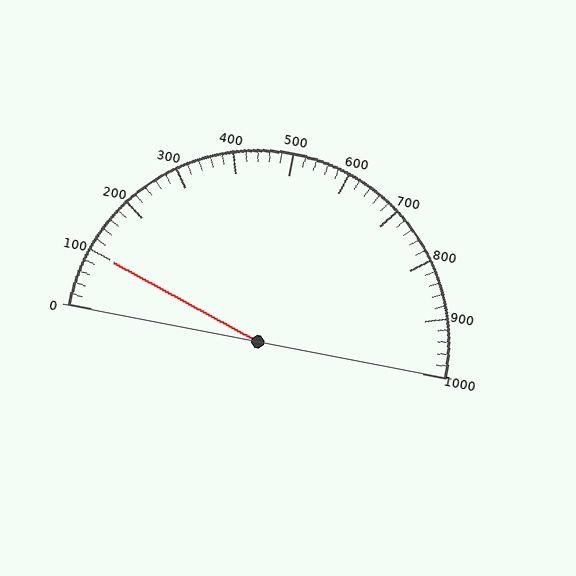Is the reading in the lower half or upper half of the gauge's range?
The reading is in the lower half of the range (0 to 1000).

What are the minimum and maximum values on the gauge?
The gauge ranges from 0 to 1000.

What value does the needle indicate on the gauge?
The needle indicates approximately 100.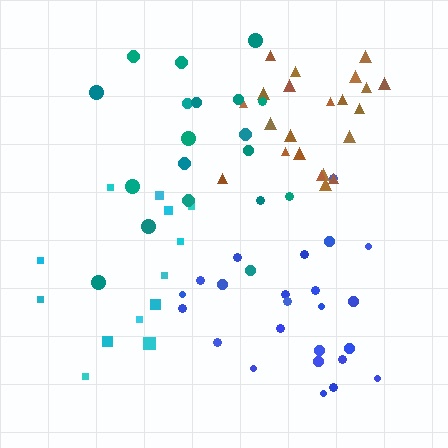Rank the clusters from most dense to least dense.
brown, blue, teal, cyan.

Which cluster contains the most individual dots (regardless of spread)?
Blue (24).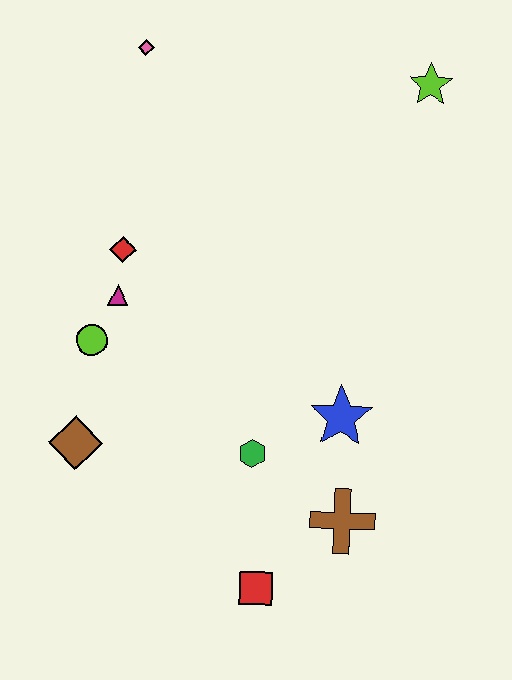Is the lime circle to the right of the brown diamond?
Yes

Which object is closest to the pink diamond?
The red diamond is closest to the pink diamond.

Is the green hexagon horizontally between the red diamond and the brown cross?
Yes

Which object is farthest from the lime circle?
The lime star is farthest from the lime circle.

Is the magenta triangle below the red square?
No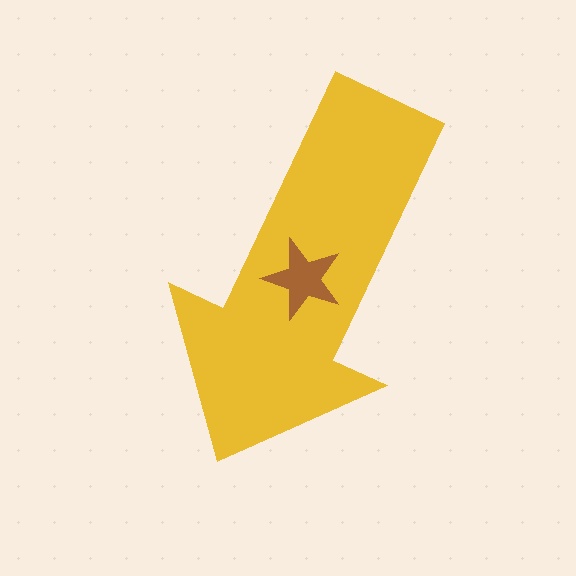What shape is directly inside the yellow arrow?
The brown star.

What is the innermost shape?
The brown star.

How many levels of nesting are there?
2.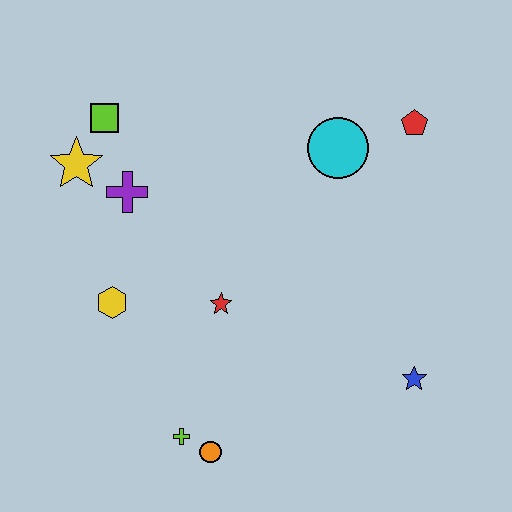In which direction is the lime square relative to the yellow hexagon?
The lime square is above the yellow hexagon.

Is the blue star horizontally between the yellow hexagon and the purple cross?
No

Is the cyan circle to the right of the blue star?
No